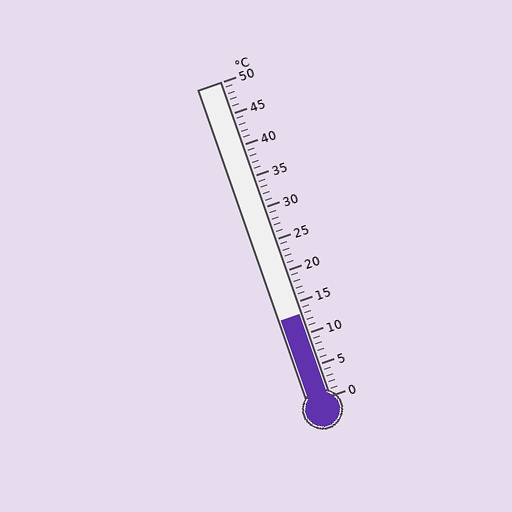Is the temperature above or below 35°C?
The temperature is below 35°C.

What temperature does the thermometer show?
The thermometer shows approximately 13°C.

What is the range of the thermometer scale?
The thermometer scale ranges from 0°C to 50°C.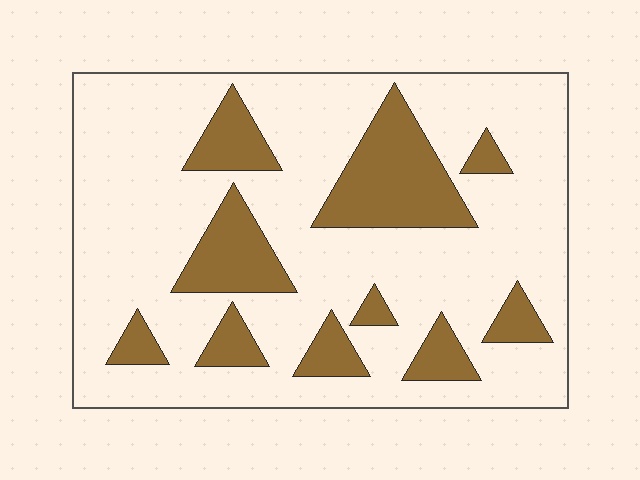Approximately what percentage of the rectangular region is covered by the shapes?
Approximately 25%.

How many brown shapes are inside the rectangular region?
10.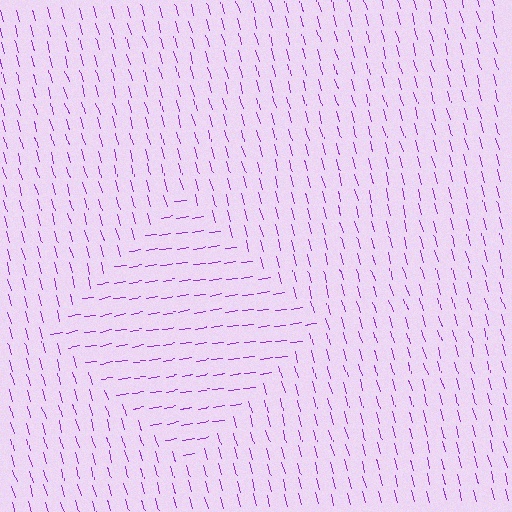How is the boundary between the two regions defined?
The boundary is defined purely by a change in line orientation (approximately 84 degrees difference). All lines are the same color and thickness.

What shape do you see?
I see a diamond.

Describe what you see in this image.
The image is filled with small purple line segments. A diamond region in the image has lines oriented differently from the surrounding lines, creating a visible texture boundary.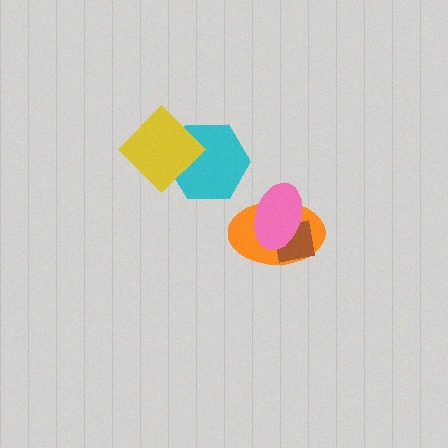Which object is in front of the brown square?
The pink ellipse is in front of the brown square.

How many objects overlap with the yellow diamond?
1 object overlaps with the yellow diamond.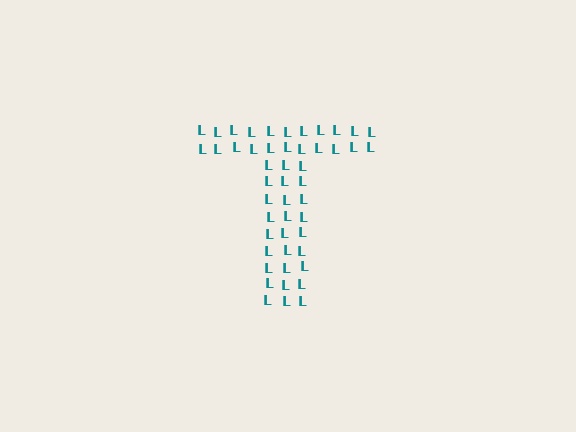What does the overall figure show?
The overall figure shows the letter T.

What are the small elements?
The small elements are letter L's.